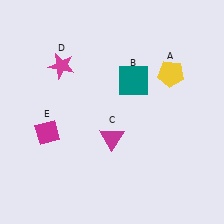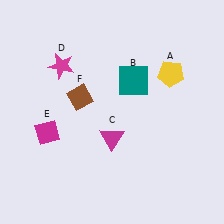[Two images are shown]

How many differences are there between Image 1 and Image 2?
There is 1 difference between the two images.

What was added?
A brown diamond (F) was added in Image 2.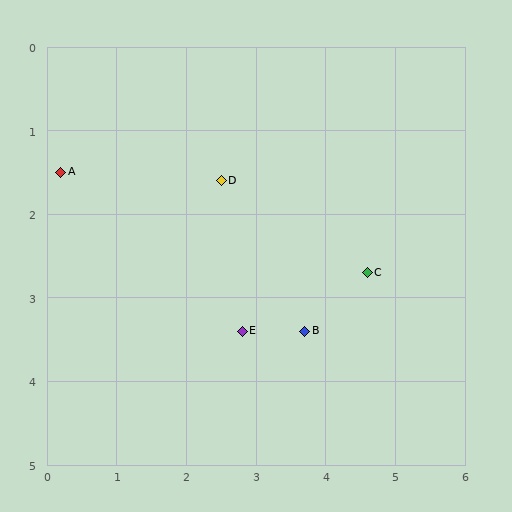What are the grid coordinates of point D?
Point D is at approximately (2.5, 1.6).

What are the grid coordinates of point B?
Point B is at approximately (3.7, 3.4).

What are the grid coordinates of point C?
Point C is at approximately (4.6, 2.7).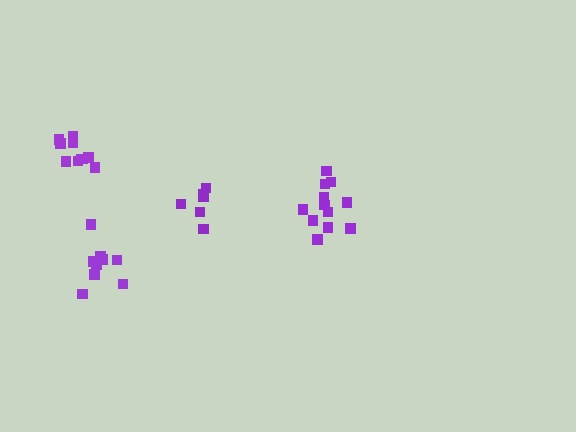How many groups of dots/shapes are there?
There are 4 groups.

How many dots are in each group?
Group 1: 12 dots, Group 2: 10 dots, Group 3: 6 dots, Group 4: 10 dots (38 total).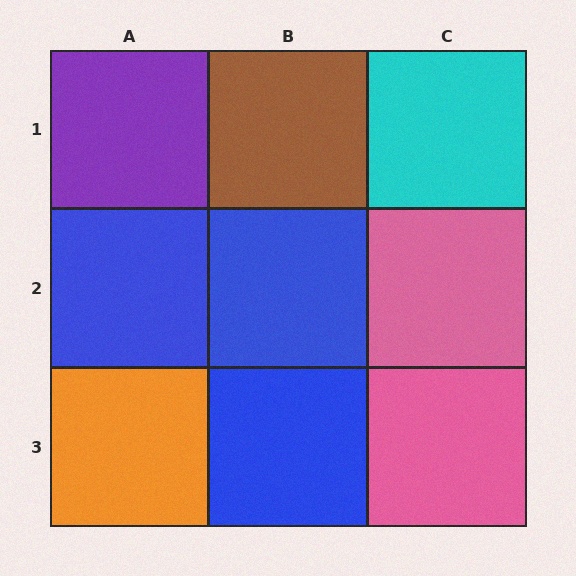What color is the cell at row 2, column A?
Blue.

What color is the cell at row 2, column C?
Pink.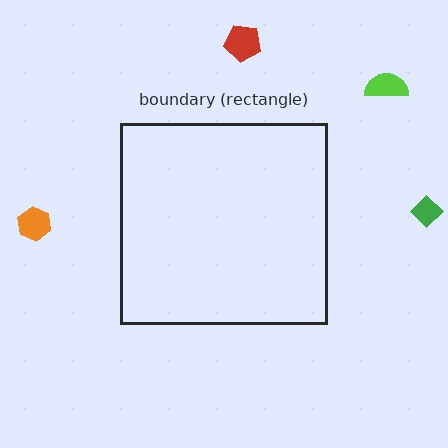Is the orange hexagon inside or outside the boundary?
Outside.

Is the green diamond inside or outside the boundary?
Outside.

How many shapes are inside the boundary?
0 inside, 4 outside.